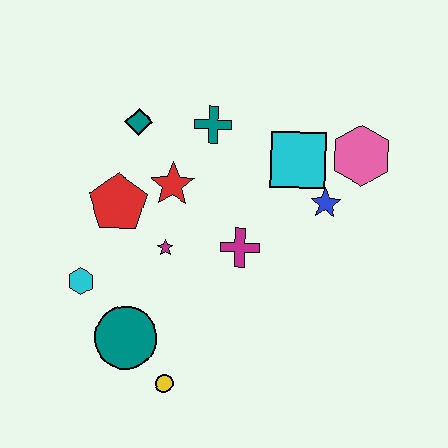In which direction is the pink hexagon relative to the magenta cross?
The pink hexagon is to the right of the magenta cross.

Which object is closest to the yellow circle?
The teal circle is closest to the yellow circle.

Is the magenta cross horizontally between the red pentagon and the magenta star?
No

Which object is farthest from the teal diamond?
The yellow circle is farthest from the teal diamond.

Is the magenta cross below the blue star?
Yes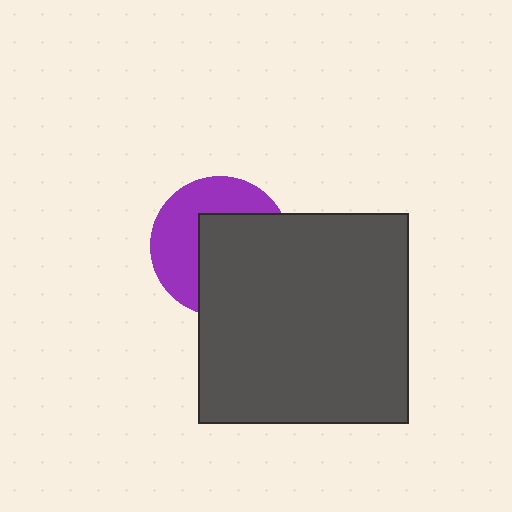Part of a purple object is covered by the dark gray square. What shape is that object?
It is a circle.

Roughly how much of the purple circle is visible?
About half of it is visible (roughly 46%).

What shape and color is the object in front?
The object in front is a dark gray square.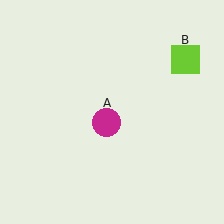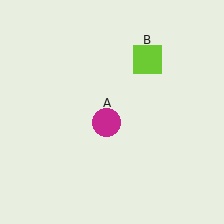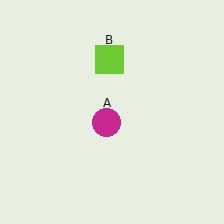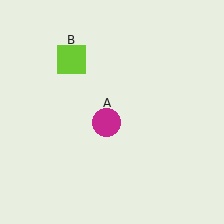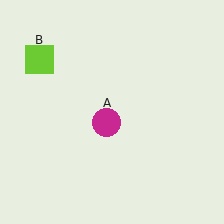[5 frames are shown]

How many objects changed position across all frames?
1 object changed position: lime square (object B).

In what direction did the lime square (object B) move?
The lime square (object B) moved left.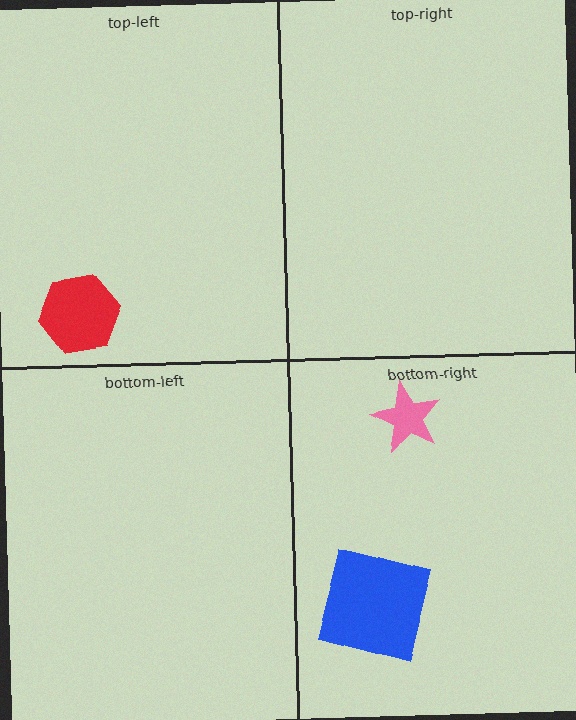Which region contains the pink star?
The bottom-right region.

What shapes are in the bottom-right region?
The pink star, the blue square.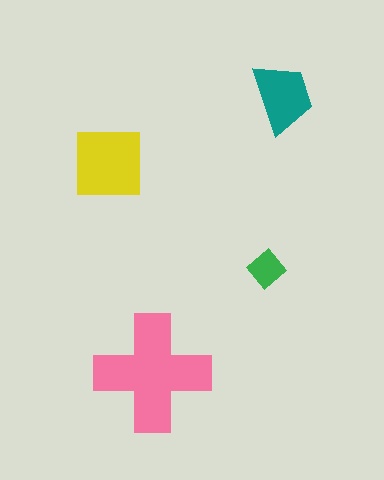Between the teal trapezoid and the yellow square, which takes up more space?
The yellow square.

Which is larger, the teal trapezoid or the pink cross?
The pink cross.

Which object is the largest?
The pink cross.